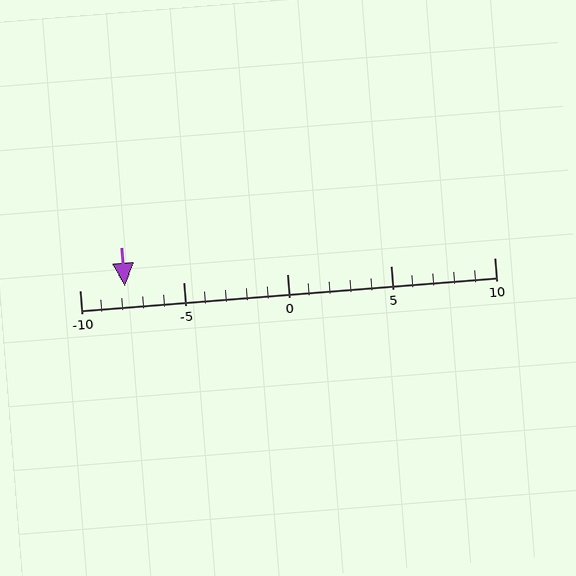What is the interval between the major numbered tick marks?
The major tick marks are spaced 5 units apart.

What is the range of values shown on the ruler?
The ruler shows values from -10 to 10.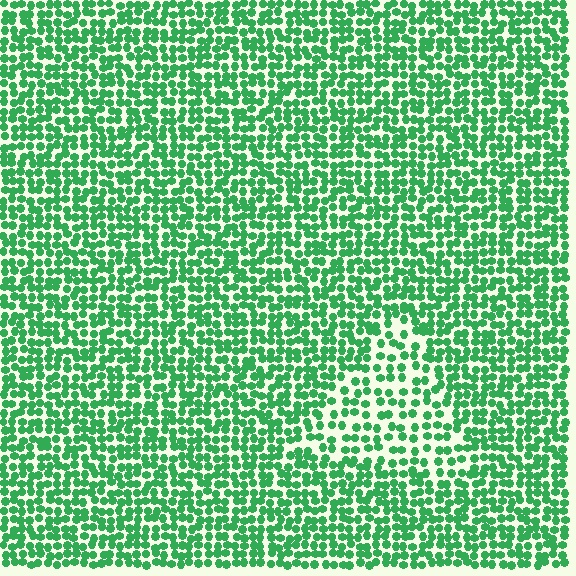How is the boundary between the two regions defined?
The boundary is defined by a change in element density (approximately 1.7x ratio). All elements are the same color, size, and shape.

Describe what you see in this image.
The image contains small green elements arranged at two different densities. A triangle-shaped region is visible where the elements are less densely packed than the surrounding area.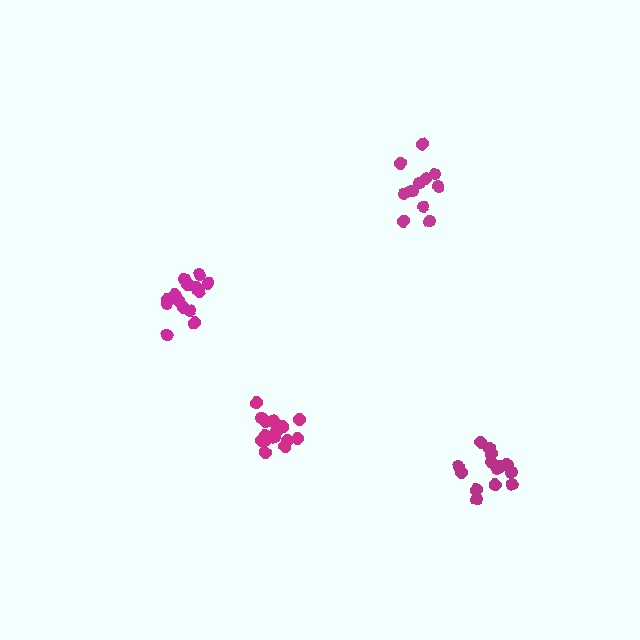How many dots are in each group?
Group 1: 16 dots, Group 2: 11 dots, Group 3: 15 dots, Group 4: 14 dots (56 total).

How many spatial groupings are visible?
There are 4 spatial groupings.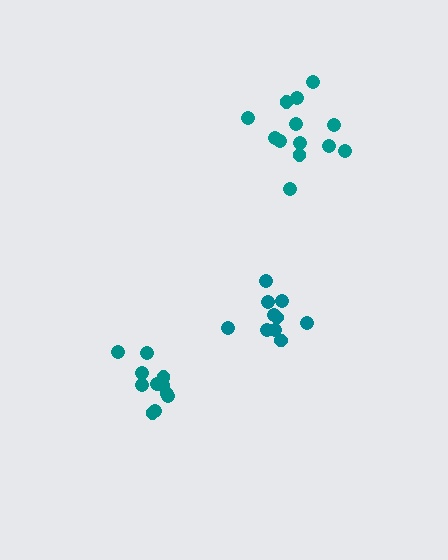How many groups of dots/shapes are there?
There are 3 groups.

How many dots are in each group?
Group 1: 10 dots, Group 2: 11 dots, Group 3: 13 dots (34 total).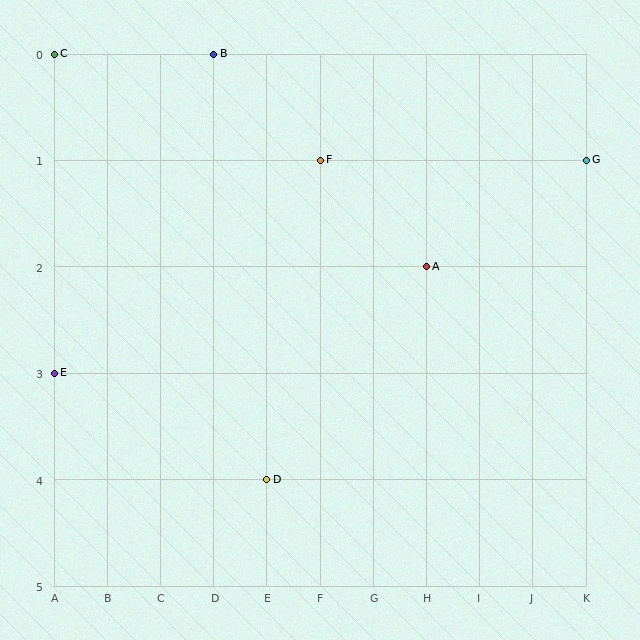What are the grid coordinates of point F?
Point F is at grid coordinates (F, 1).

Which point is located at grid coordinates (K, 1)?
Point G is at (K, 1).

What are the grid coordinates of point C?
Point C is at grid coordinates (A, 0).